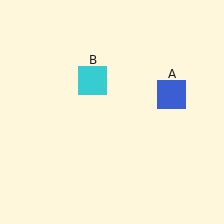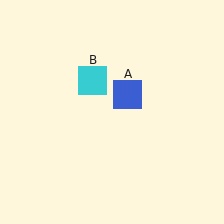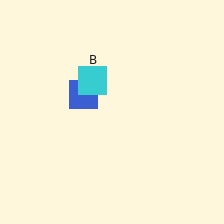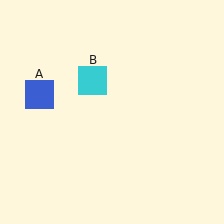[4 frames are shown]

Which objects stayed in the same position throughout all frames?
Cyan square (object B) remained stationary.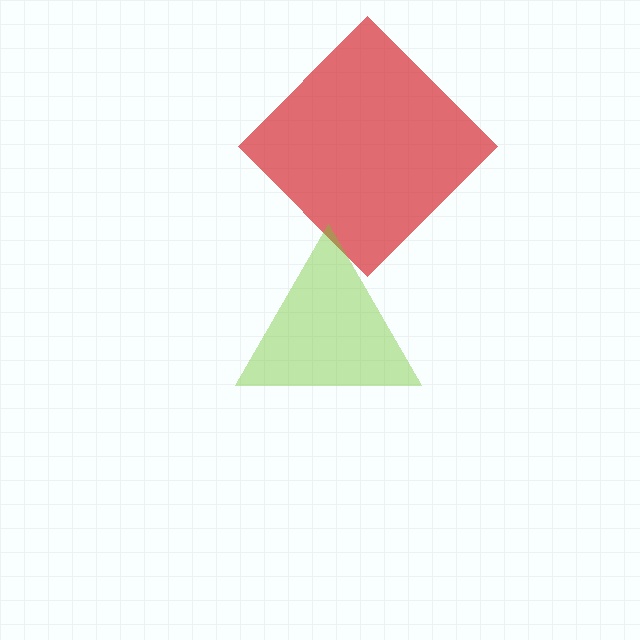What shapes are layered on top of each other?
The layered shapes are: a red diamond, a lime triangle.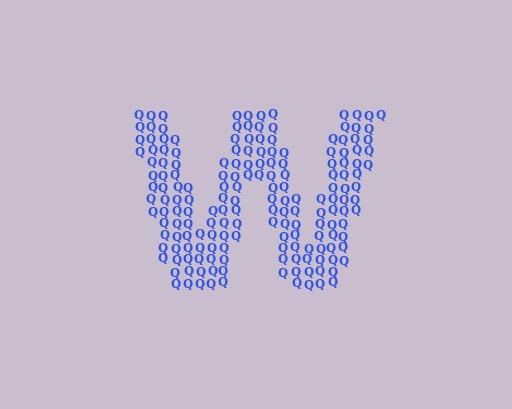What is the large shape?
The large shape is the letter W.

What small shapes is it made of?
It is made of small letter Q's.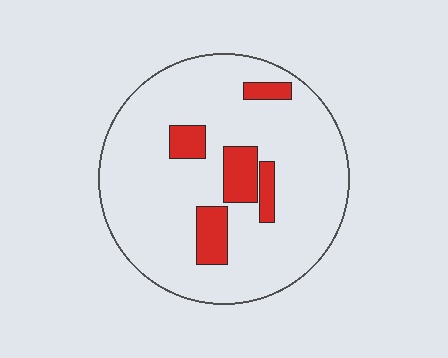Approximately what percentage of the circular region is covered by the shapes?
Approximately 15%.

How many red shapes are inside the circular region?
5.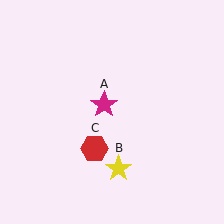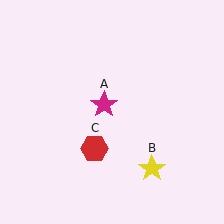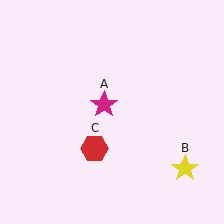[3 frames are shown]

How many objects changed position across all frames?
1 object changed position: yellow star (object B).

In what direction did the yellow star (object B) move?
The yellow star (object B) moved right.